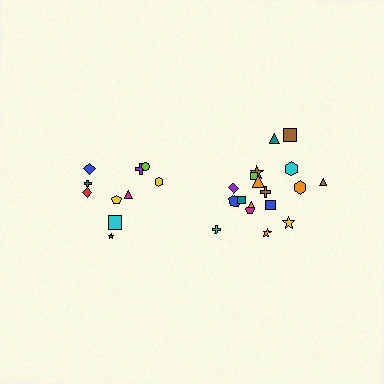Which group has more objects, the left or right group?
The right group.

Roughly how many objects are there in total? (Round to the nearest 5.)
Roughly 30 objects in total.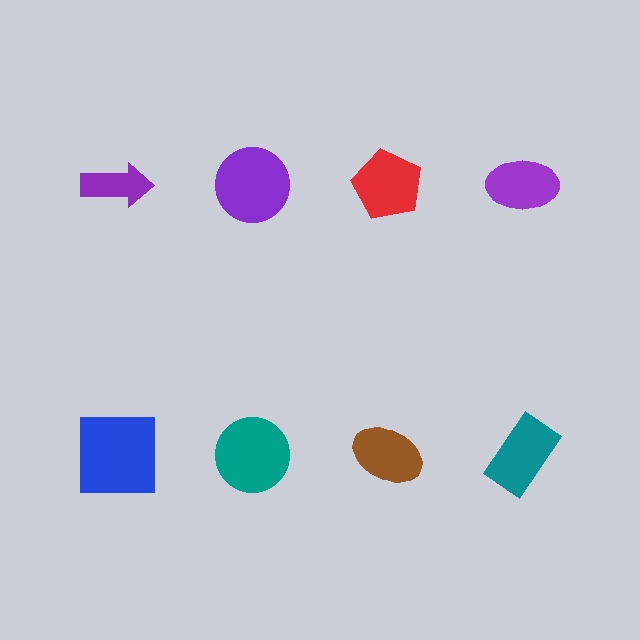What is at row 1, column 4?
A purple ellipse.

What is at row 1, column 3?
A red pentagon.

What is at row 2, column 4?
A teal rectangle.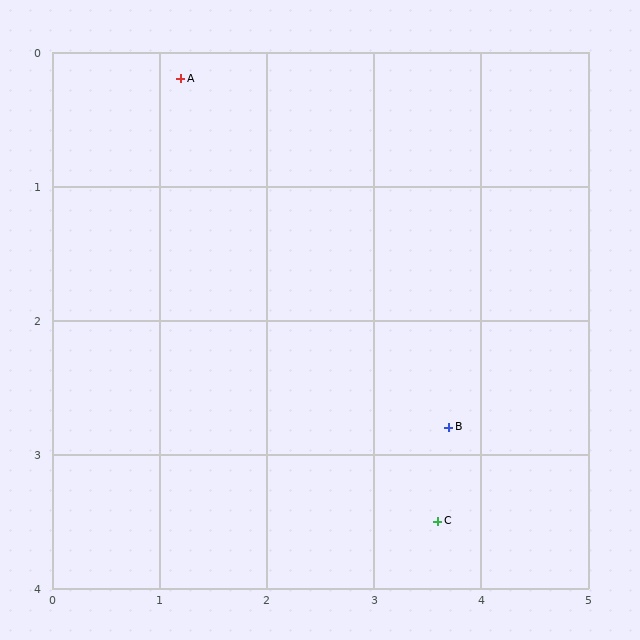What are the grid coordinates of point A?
Point A is at approximately (1.2, 0.2).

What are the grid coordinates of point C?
Point C is at approximately (3.6, 3.5).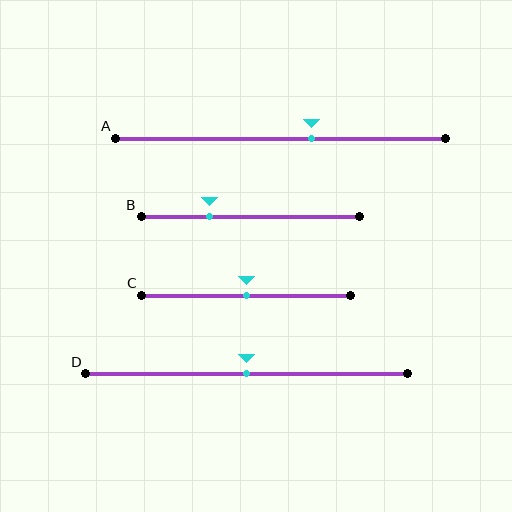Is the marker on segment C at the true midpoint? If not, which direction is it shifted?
Yes, the marker on segment C is at the true midpoint.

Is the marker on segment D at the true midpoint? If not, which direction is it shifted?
Yes, the marker on segment D is at the true midpoint.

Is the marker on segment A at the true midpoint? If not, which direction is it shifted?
No, the marker on segment A is shifted to the right by about 10% of the segment length.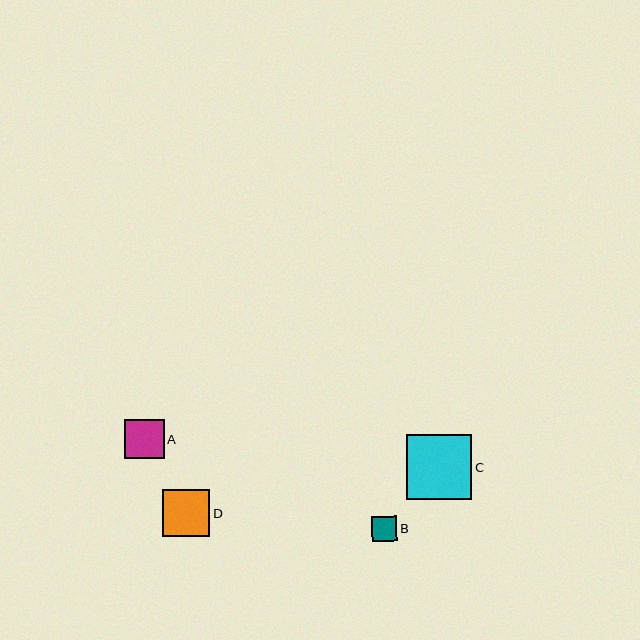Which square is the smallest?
Square B is the smallest with a size of approximately 25 pixels.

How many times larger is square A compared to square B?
Square A is approximately 1.5 times the size of square B.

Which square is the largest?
Square C is the largest with a size of approximately 65 pixels.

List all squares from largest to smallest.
From largest to smallest: C, D, A, B.